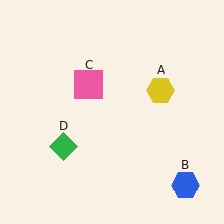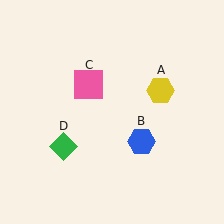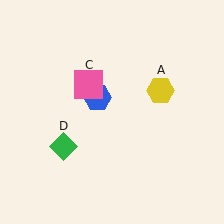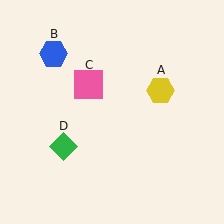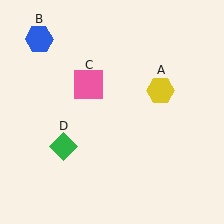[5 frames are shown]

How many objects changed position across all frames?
1 object changed position: blue hexagon (object B).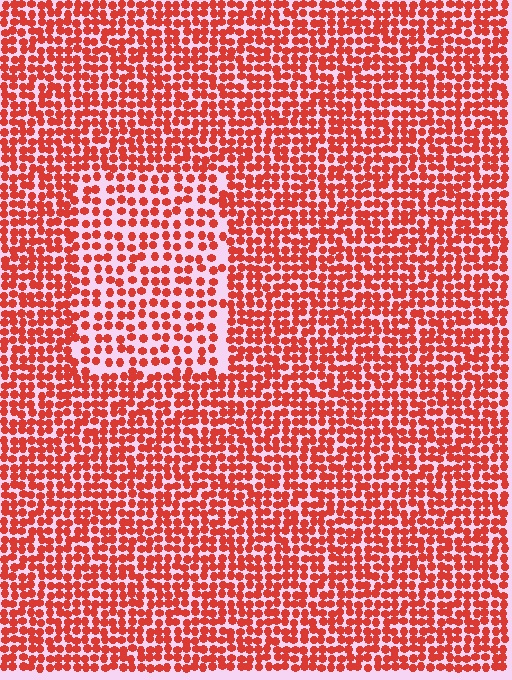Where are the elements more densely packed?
The elements are more densely packed outside the rectangle boundary.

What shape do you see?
I see a rectangle.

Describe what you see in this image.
The image contains small red elements arranged at two different densities. A rectangle-shaped region is visible where the elements are less densely packed than the surrounding area.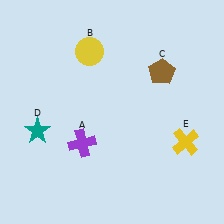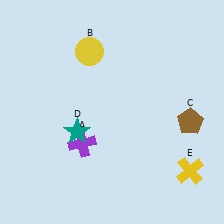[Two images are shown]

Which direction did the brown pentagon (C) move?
The brown pentagon (C) moved down.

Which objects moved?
The objects that moved are: the brown pentagon (C), the teal star (D), the yellow cross (E).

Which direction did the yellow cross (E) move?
The yellow cross (E) moved down.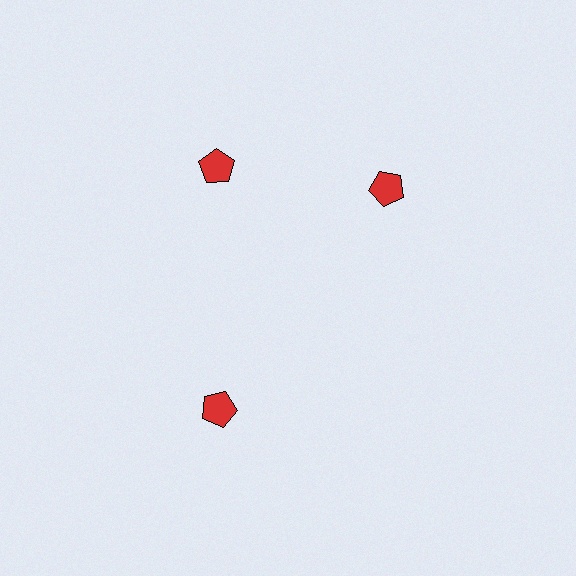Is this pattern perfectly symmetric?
No. The 3 red pentagons are arranged in a ring, but one element near the 3 o'clock position is rotated out of alignment along the ring, breaking the 3-fold rotational symmetry.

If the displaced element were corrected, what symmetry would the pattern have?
It would have 3-fold rotational symmetry — the pattern would map onto itself every 120 degrees.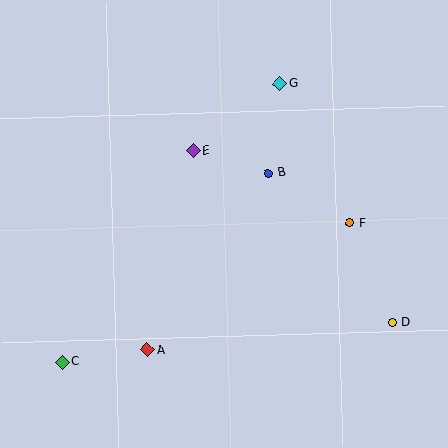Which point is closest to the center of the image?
Point B at (268, 173) is closest to the center.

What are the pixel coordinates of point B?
Point B is at (268, 173).